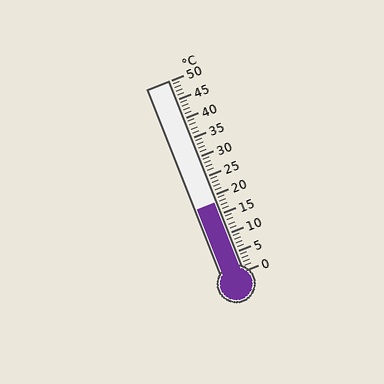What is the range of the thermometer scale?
The thermometer scale ranges from 0°C to 50°C.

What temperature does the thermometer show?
The thermometer shows approximately 18°C.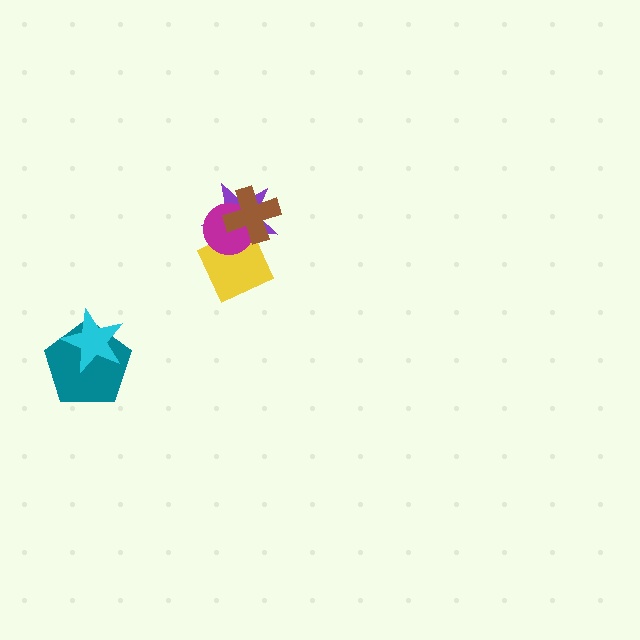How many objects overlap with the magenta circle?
3 objects overlap with the magenta circle.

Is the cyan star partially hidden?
No, no other shape covers it.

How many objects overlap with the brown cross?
3 objects overlap with the brown cross.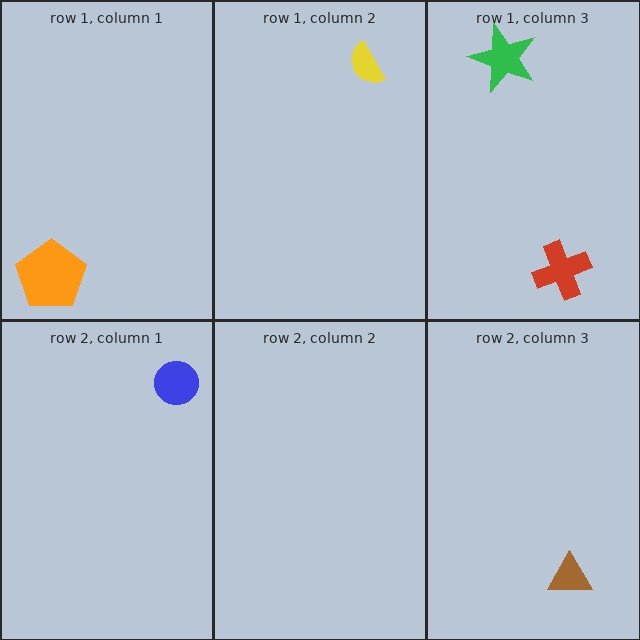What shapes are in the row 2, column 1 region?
The blue circle.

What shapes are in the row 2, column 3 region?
The brown triangle.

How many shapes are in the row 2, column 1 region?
1.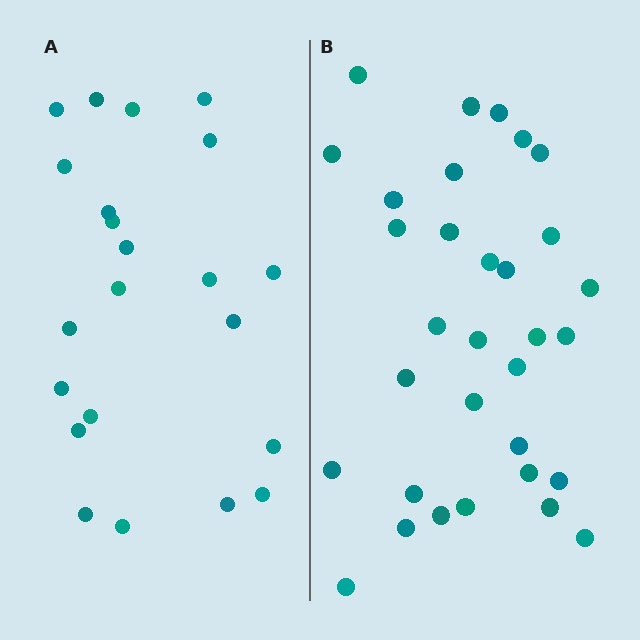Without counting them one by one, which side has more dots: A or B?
Region B (the right region) has more dots.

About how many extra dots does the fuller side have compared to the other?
Region B has roughly 10 or so more dots than region A.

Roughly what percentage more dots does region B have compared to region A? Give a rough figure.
About 45% more.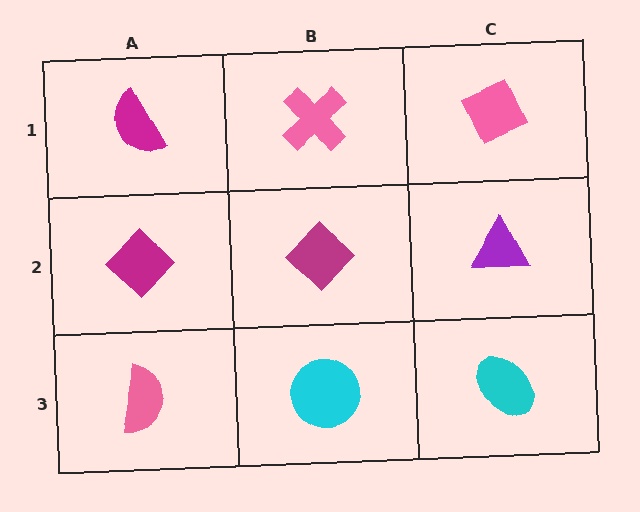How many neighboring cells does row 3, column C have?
2.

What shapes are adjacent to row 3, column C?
A purple triangle (row 2, column C), a cyan circle (row 3, column B).